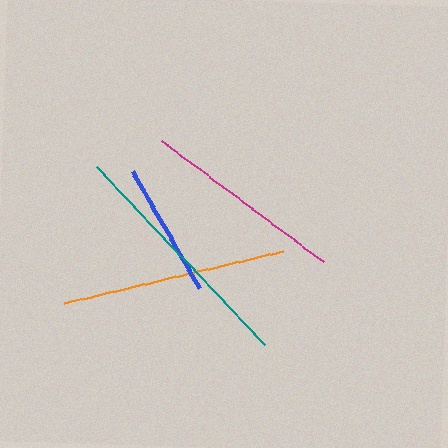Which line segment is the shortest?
The blue line is the shortest at approximately 136 pixels.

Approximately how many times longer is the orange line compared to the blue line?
The orange line is approximately 1.7 times the length of the blue line.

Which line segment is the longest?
The teal line is the longest at approximately 246 pixels.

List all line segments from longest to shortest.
From longest to shortest: teal, orange, magenta, blue.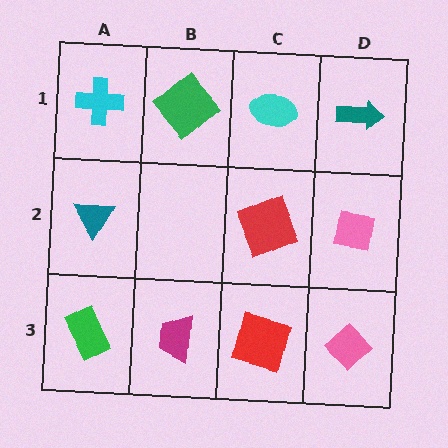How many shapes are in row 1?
4 shapes.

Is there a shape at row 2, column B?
No, that cell is empty.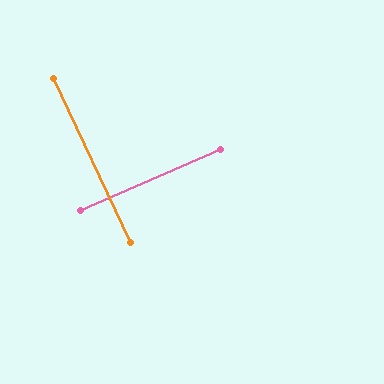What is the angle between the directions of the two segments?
Approximately 88 degrees.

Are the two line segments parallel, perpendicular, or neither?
Perpendicular — they meet at approximately 88°.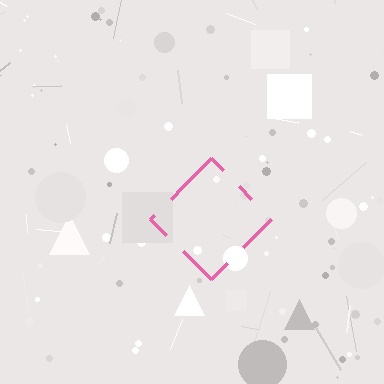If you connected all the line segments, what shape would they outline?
They would outline a diamond.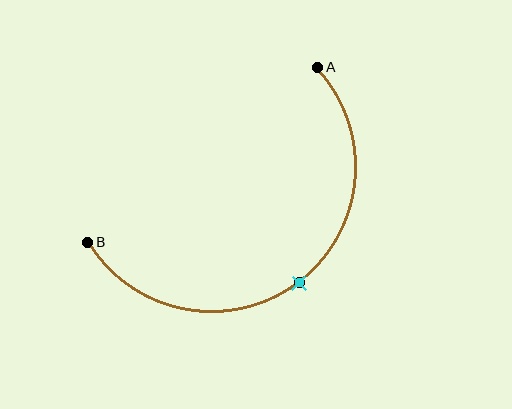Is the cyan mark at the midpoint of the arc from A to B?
Yes. The cyan mark lies on the arc at equal arc-length from both A and B — it is the arc midpoint.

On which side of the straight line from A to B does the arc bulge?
The arc bulges below and to the right of the straight line connecting A and B.